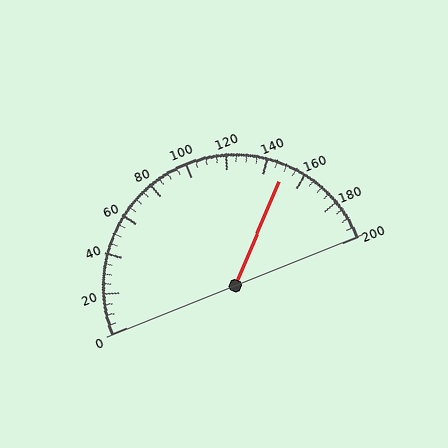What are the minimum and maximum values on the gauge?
The gauge ranges from 0 to 200.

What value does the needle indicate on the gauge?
The needle indicates approximately 150.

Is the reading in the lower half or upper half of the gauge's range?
The reading is in the upper half of the range (0 to 200).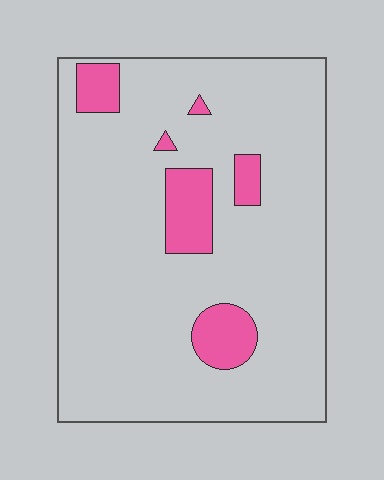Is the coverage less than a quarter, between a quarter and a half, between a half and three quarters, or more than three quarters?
Less than a quarter.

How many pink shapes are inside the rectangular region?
6.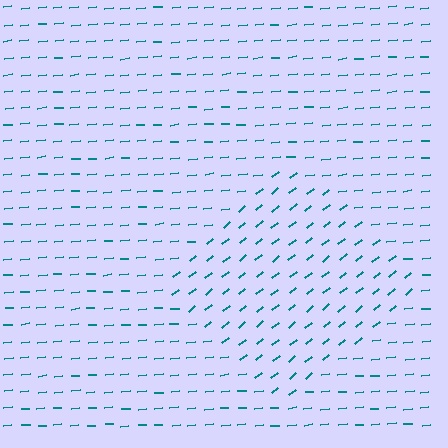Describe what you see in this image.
The image is filled with small teal line segments. A diamond region in the image has lines oriented differently from the surrounding lines, creating a visible texture boundary.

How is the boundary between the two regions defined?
The boundary is defined purely by a change in line orientation (approximately 33 degrees difference). All lines are the same color and thickness.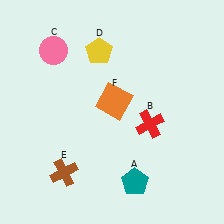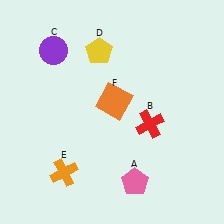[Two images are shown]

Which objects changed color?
A changed from teal to pink. C changed from pink to purple. E changed from brown to orange.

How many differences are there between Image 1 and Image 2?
There are 3 differences between the two images.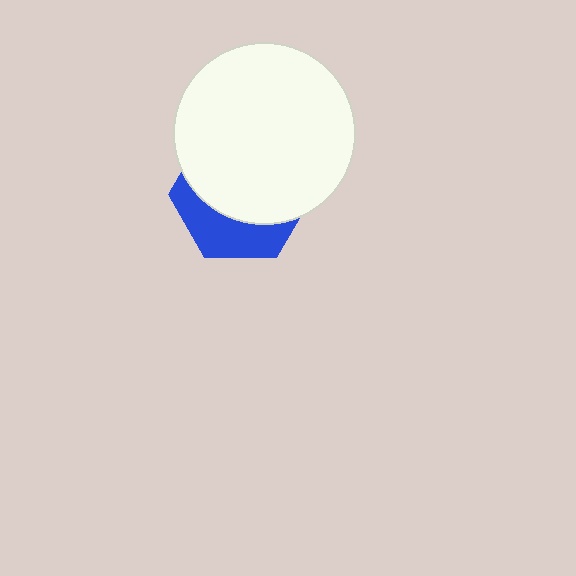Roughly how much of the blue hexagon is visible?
A small part of it is visible (roughly 33%).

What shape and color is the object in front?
The object in front is a white circle.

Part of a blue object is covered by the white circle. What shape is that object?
It is a hexagon.